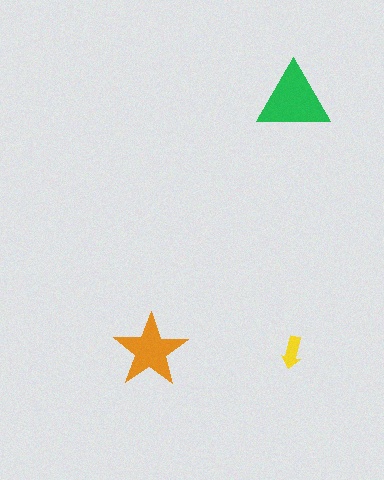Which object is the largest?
The green triangle.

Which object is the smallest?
The yellow arrow.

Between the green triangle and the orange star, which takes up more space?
The green triangle.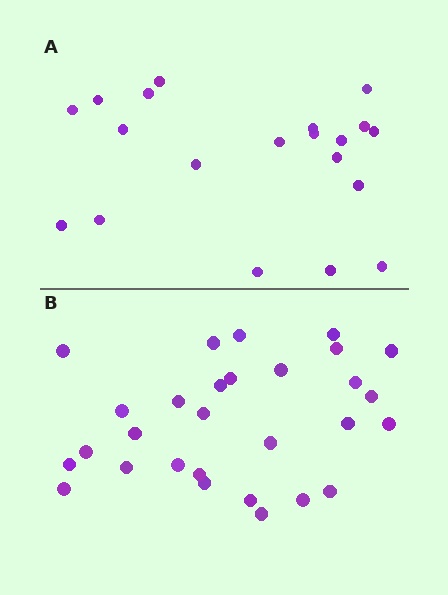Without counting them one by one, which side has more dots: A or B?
Region B (the bottom region) has more dots.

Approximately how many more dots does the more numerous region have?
Region B has roughly 8 or so more dots than region A.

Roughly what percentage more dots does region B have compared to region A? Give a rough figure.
About 45% more.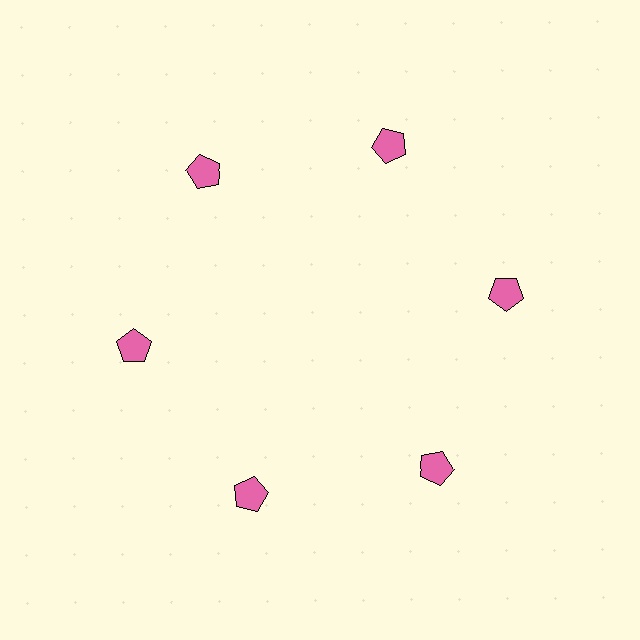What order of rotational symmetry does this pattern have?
This pattern has 6-fold rotational symmetry.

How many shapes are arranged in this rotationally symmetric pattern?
There are 6 shapes, arranged in 6 groups of 1.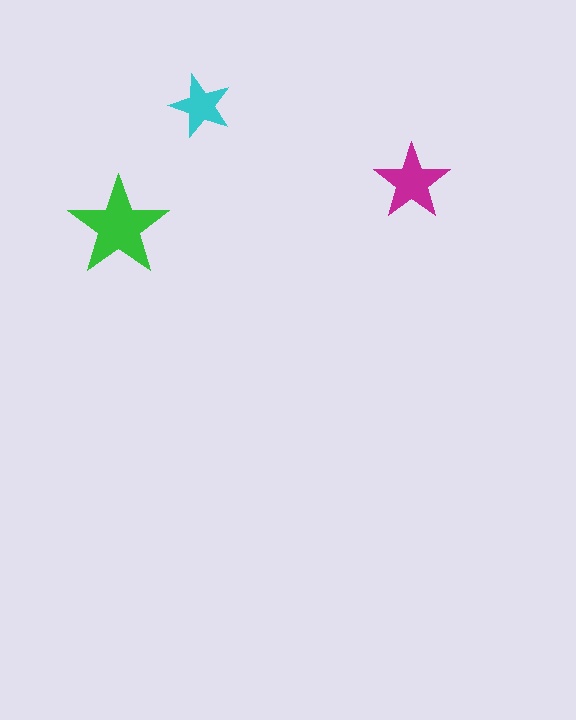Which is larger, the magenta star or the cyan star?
The magenta one.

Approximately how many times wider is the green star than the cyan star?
About 1.5 times wider.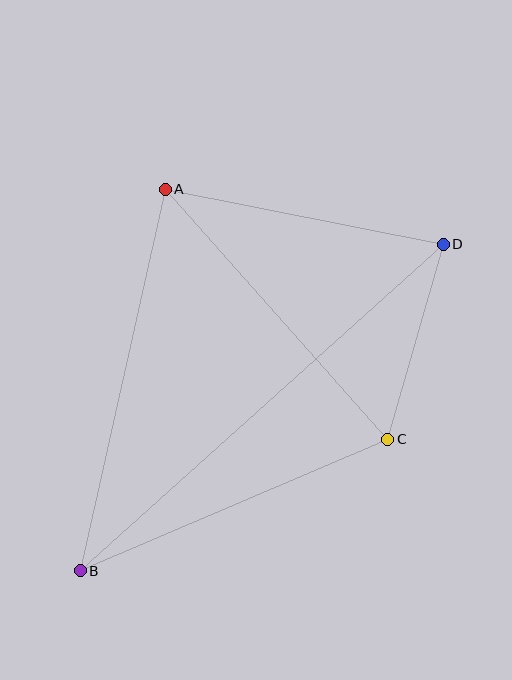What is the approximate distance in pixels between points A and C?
The distance between A and C is approximately 335 pixels.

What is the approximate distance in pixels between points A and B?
The distance between A and B is approximately 391 pixels.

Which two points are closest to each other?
Points C and D are closest to each other.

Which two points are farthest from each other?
Points B and D are farthest from each other.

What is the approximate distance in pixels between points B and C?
The distance between B and C is approximately 335 pixels.